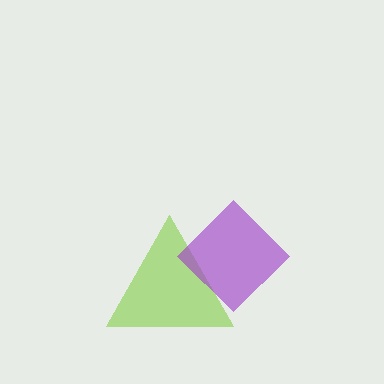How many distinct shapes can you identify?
There are 2 distinct shapes: a lime triangle, a purple diamond.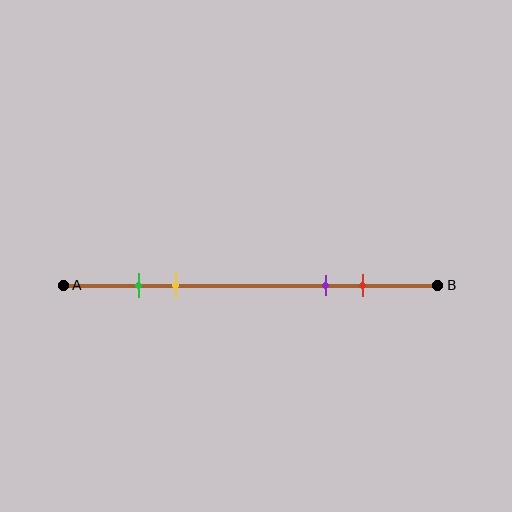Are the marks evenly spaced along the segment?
No, the marks are not evenly spaced.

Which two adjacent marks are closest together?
The green and yellow marks are the closest adjacent pair.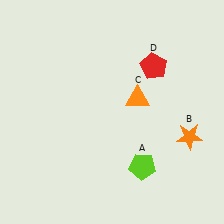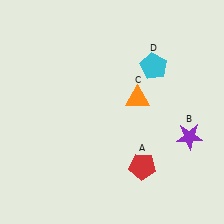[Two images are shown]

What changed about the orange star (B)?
In Image 1, B is orange. In Image 2, it changed to purple.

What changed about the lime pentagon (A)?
In Image 1, A is lime. In Image 2, it changed to red.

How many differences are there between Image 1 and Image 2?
There are 3 differences between the two images.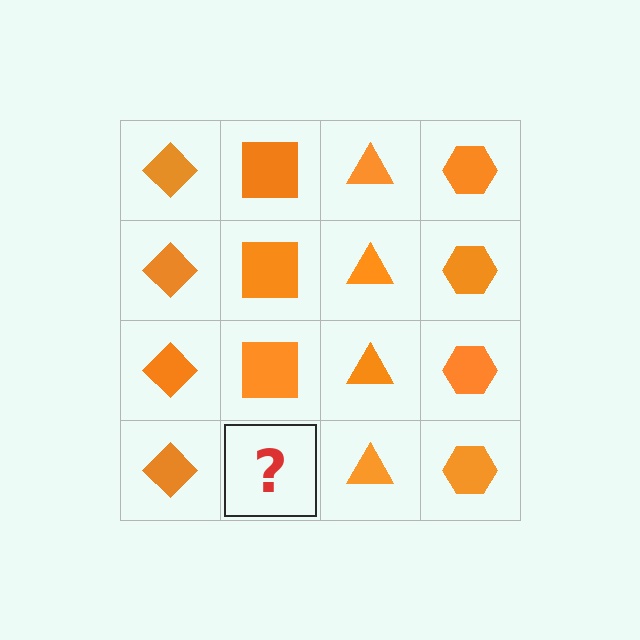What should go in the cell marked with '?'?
The missing cell should contain an orange square.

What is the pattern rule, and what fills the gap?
The rule is that each column has a consistent shape. The gap should be filled with an orange square.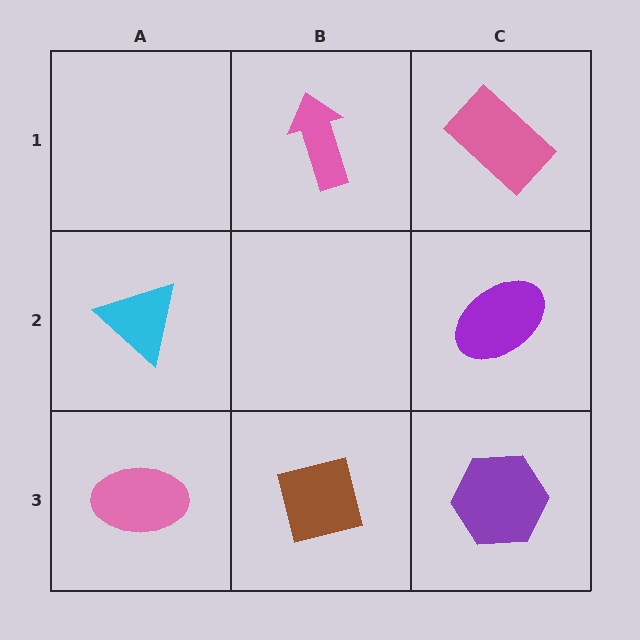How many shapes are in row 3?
3 shapes.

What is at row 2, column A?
A cyan triangle.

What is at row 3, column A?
A pink ellipse.